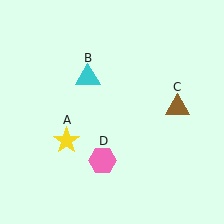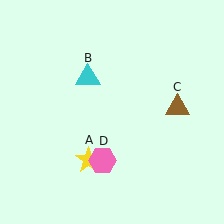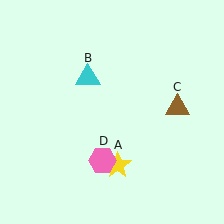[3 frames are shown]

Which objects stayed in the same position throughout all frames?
Cyan triangle (object B) and brown triangle (object C) and pink hexagon (object D) remained stationary.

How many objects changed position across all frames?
1 object changed position: yellow star (object A).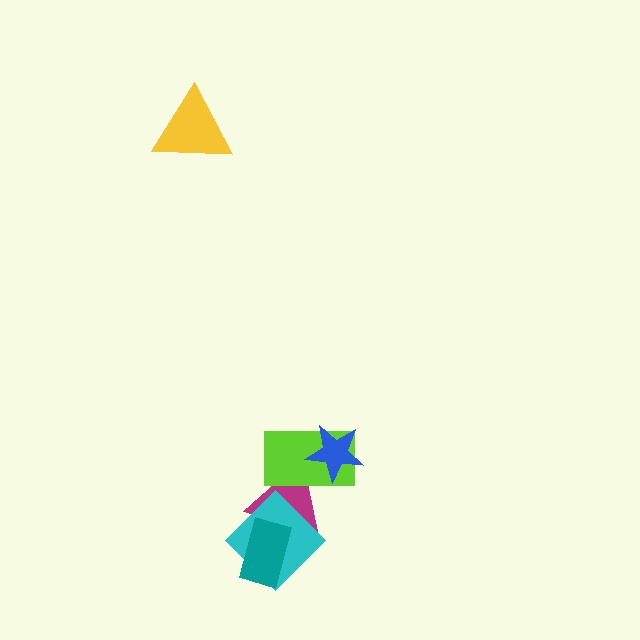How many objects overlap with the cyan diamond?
2 objects overlap with the cyan diamond.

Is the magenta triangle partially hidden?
Yes, it is partially covered by another shape.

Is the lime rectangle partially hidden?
Yes, it is partially covered by another shape.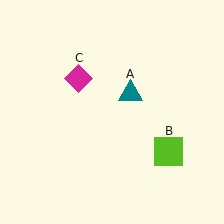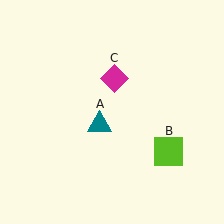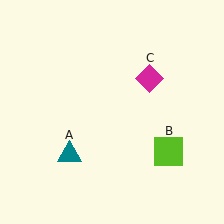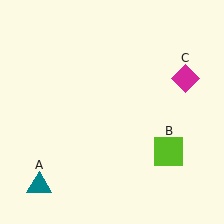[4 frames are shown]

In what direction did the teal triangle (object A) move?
The teal triangle (object A) moved down and to the left.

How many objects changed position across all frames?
2 objects changed position: teal triangle (object A), magenta diamond (object C).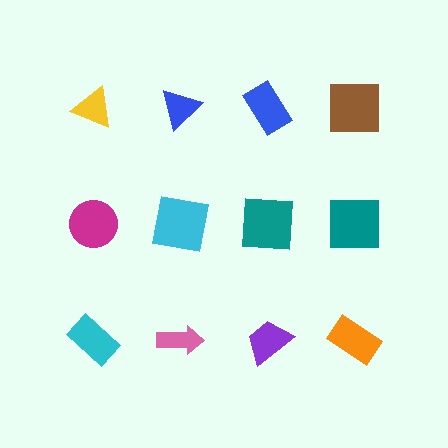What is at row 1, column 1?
A yellow triangle.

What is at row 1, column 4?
A brown square.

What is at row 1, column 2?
A blue triangle.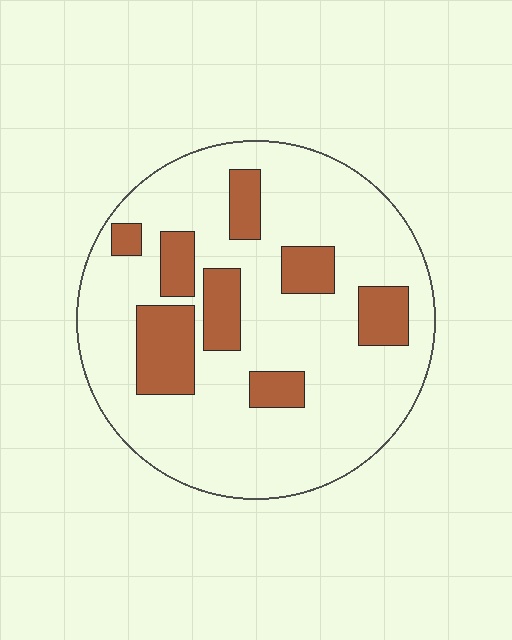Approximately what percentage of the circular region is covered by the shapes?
Approximately 20%.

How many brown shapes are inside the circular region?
8.